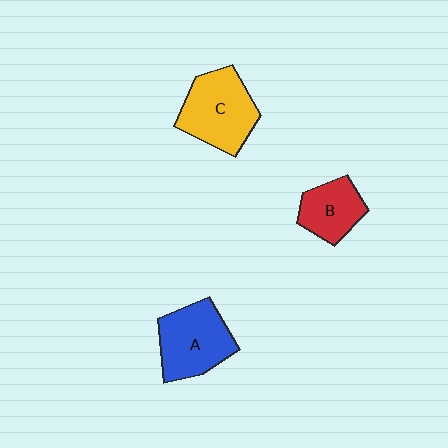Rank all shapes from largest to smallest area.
From largest to smallest: C (yellow), A (blue), B (red).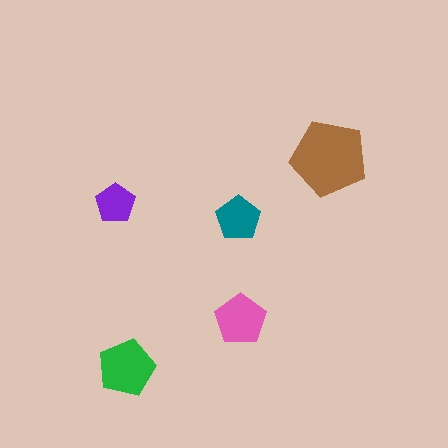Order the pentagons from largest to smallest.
the brown one, the green one, the pink one, the teal one, the purple one.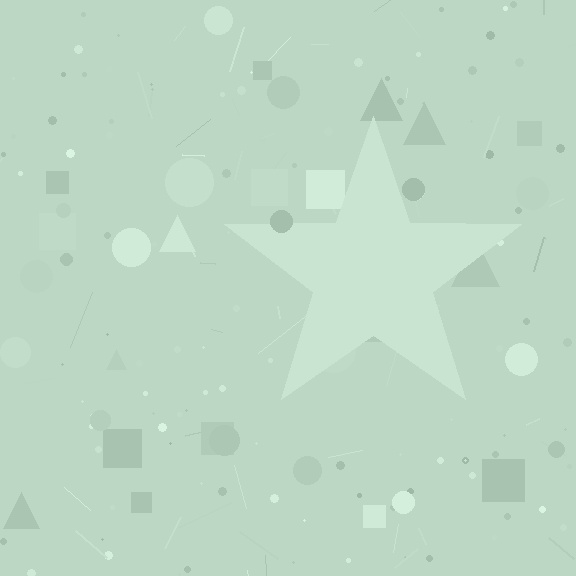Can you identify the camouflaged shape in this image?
The camouflaged shape is a star.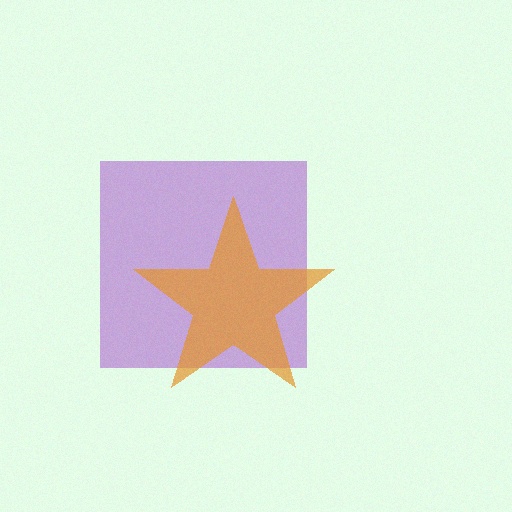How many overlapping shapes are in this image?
There are 2 overlapping shapes in the image.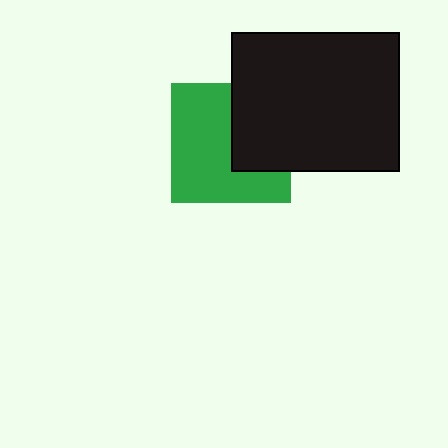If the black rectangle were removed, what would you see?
You would see the complete green square.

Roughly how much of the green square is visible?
About half of it is visible (roughly 63%).